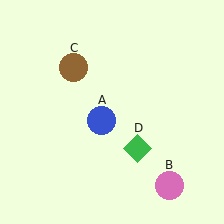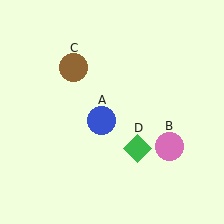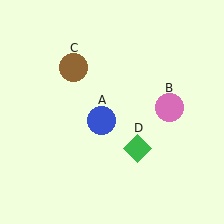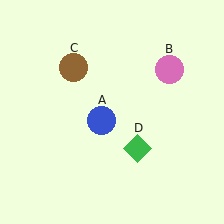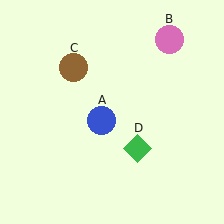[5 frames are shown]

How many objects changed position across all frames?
1 object changed position: pink circle (object B).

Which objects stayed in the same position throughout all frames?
Blue circle (object A) and brown circle (object C) and green diamond (object D) remained stationary.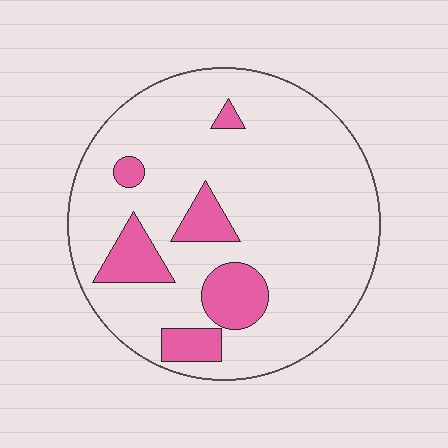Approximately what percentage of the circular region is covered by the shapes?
Approximately 15%.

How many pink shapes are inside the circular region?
6.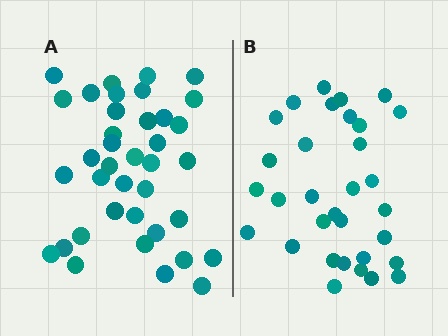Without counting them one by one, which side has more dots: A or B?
Region A (the left region) has more dots.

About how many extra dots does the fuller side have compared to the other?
Region A has about 6 more dots than region B.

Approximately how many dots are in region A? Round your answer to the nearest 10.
About 40 dots. (The exact count is 38, which rounds to 40.)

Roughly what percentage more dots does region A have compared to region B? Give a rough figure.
About 20% more.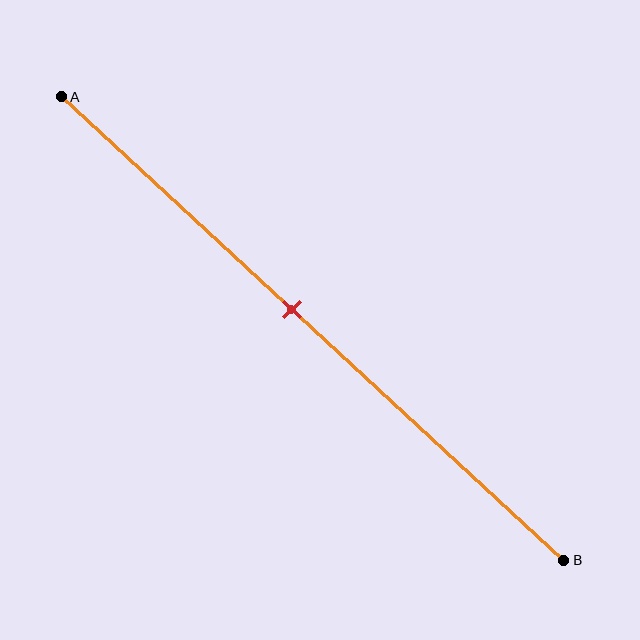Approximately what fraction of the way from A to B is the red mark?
The red mark is approximately 45% of the way from A to B.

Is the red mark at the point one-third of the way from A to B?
No, the mark is at about 45% from A, not at the 33% one-third point.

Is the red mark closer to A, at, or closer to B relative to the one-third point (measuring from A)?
The red mark is closer to point B than the one-third point of segment AB.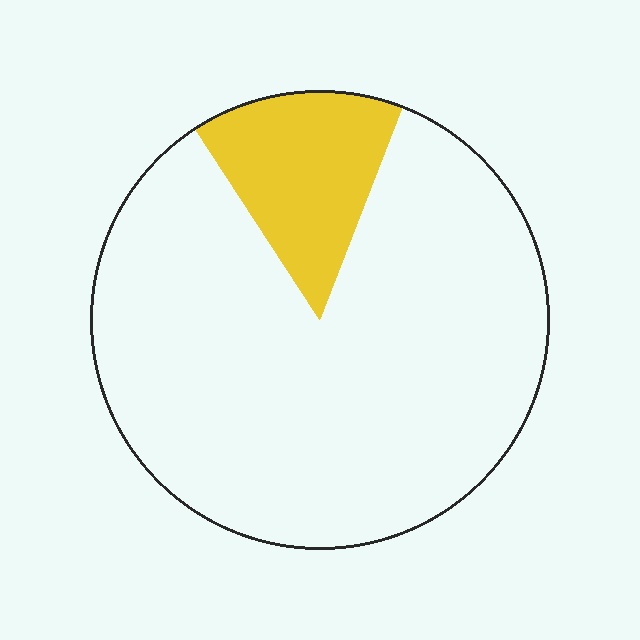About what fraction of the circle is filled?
About one sixth (1/6).